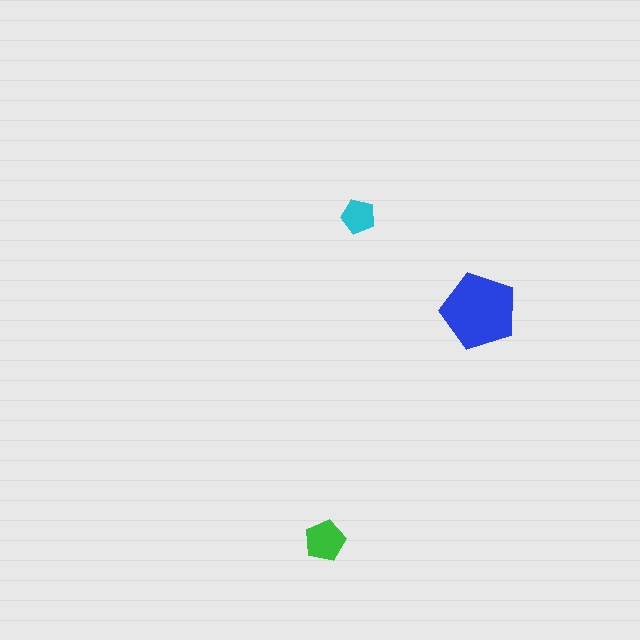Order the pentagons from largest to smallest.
the blue one, the green one, the cyan one.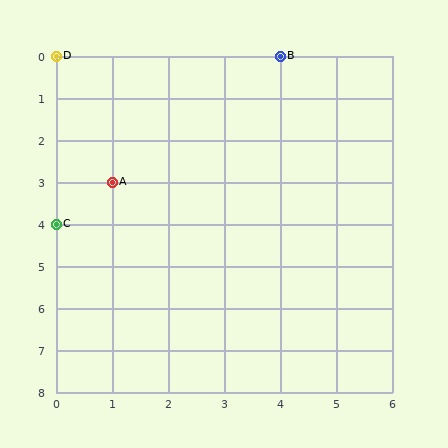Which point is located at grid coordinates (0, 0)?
Point D is at (0, 0).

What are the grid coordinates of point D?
Point D is at grid coordinates (0, 0).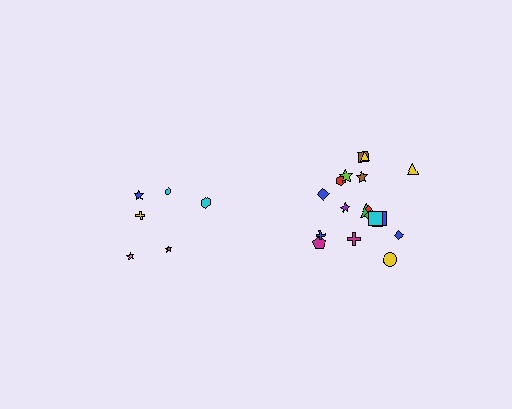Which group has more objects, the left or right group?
The right group.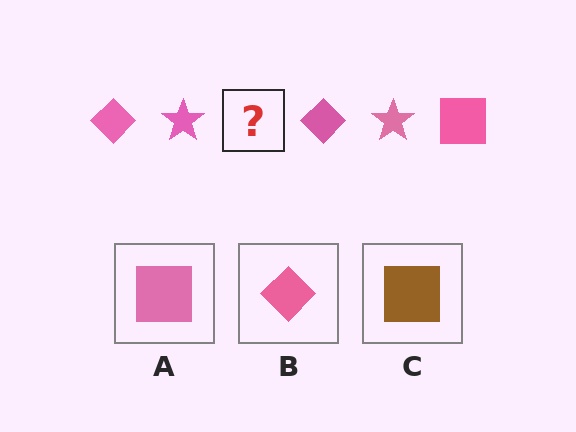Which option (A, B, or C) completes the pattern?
A.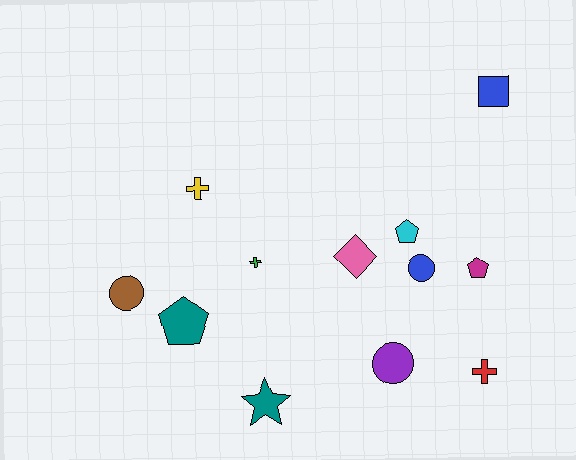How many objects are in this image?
There are 12 objects.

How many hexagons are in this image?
There are no hexagons.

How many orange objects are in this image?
There are no orange objects.